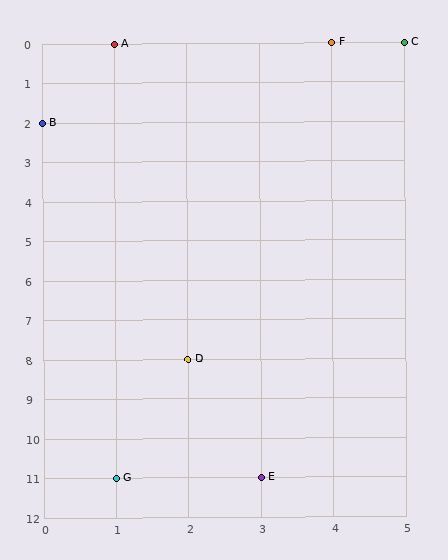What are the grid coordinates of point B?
Point B is at grid coordinates (0, 2).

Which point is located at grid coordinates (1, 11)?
Point G is at (1, 11).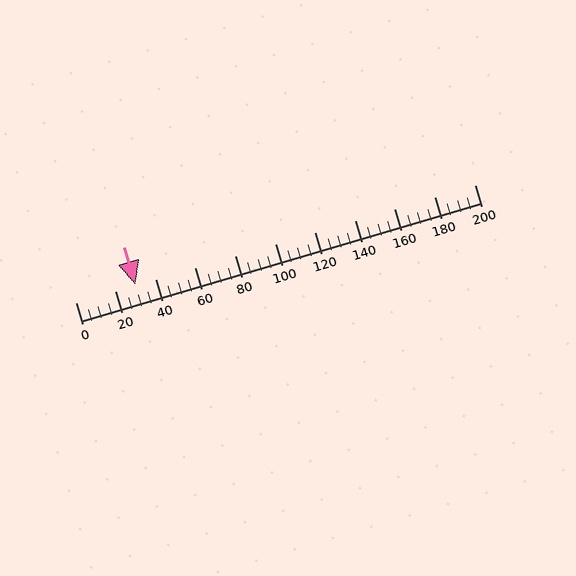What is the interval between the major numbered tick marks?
The major tick marks are spaced 20 units apart.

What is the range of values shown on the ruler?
The ruler shows values from 0 to 200.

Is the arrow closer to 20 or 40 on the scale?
The arrow is closer to 40.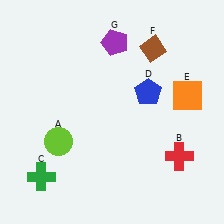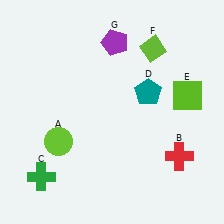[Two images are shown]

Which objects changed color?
D changed from blue to teal. E changed from orange to lime. F changed from brown to lime.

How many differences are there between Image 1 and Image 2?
There are 3 differences between the two images.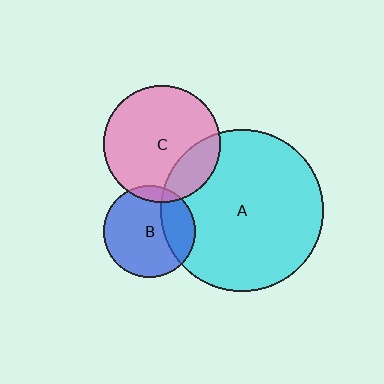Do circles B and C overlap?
Yes.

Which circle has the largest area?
Circle A (cyan).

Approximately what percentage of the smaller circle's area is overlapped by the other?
Approximately 10%.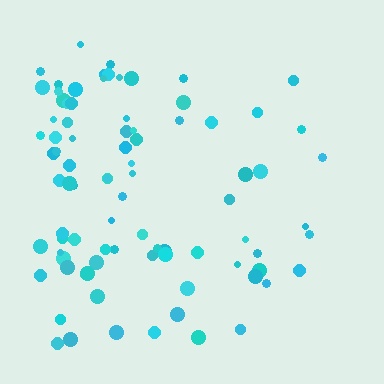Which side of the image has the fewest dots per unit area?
The right.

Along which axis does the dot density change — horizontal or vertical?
Horizontal.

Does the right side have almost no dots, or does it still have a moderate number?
Still a moderate number, just noticeably fewer than the left.